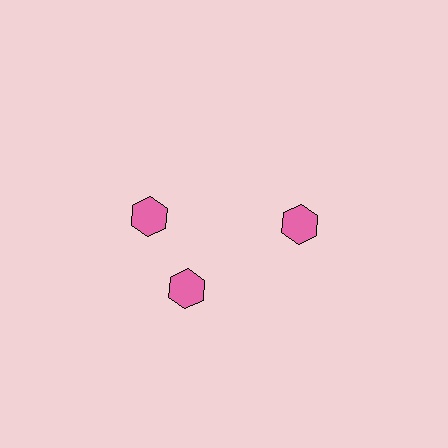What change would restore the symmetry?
The symmetry would be restored by rotating it back into even spacing with its neighbors so that all 3 hexagons sit at equal angles and equal distance from the center.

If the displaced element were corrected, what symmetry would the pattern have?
It would have 3-fold rotational symmetry — the pattern would map onto itself every 120 degrees.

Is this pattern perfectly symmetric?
No. The 3 pink hexagons are arranged in a ring, but one element near the 11 o'clock position is rotated out of alignment along the ring, breaking the 3-fold rotational symmetry.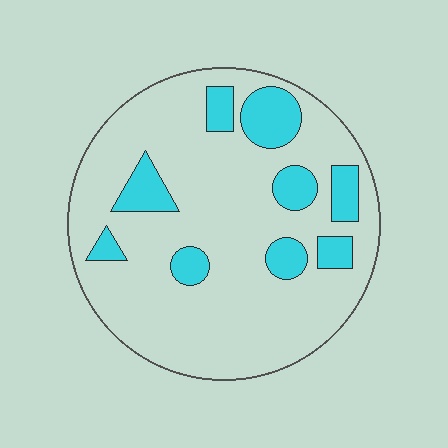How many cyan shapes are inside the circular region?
9.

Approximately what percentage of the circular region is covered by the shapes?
Approximately 20%.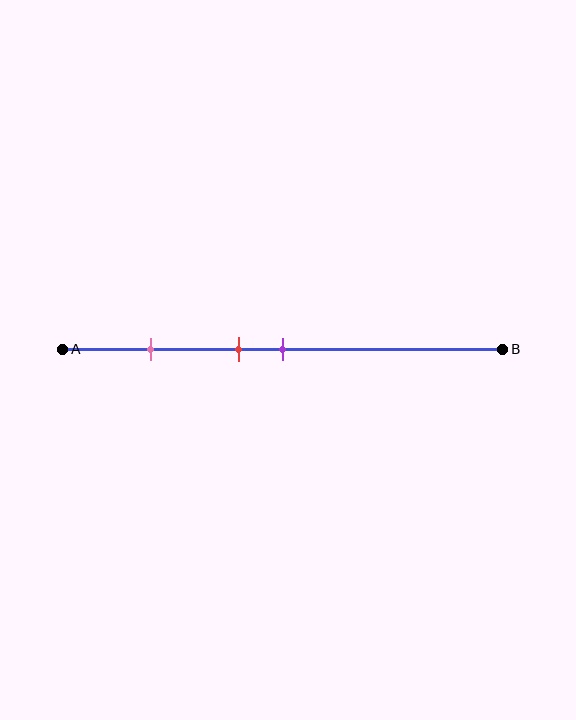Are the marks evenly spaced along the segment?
No, the marks are not evenly spaced.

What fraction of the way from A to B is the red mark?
The red mark is approximately 40% (0.4) of the way from A to B.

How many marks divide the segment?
There are 3 marks dividing the segment.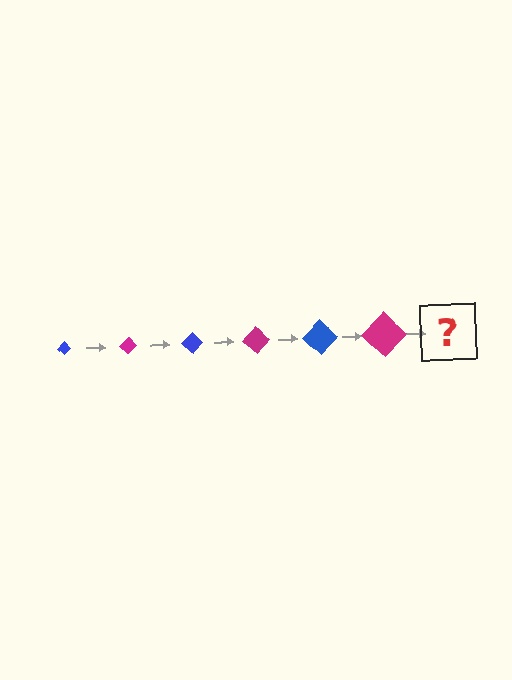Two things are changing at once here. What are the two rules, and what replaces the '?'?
The two rules are that the diamond grows larger each step and the color cycles through blue and magenta. The '?' should be a blue diamond, larger than the previous one.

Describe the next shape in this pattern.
It should be a blue diamond, larger than the previous one.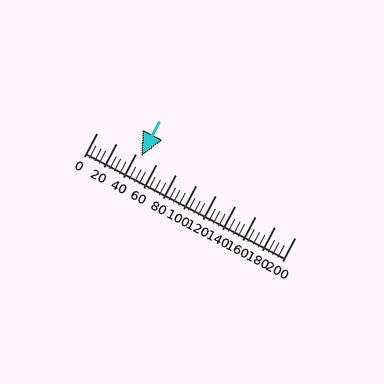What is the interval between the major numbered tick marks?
The major tick marks are spaced 20 units apart.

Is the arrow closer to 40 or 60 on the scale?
The arrow is closer to 40.